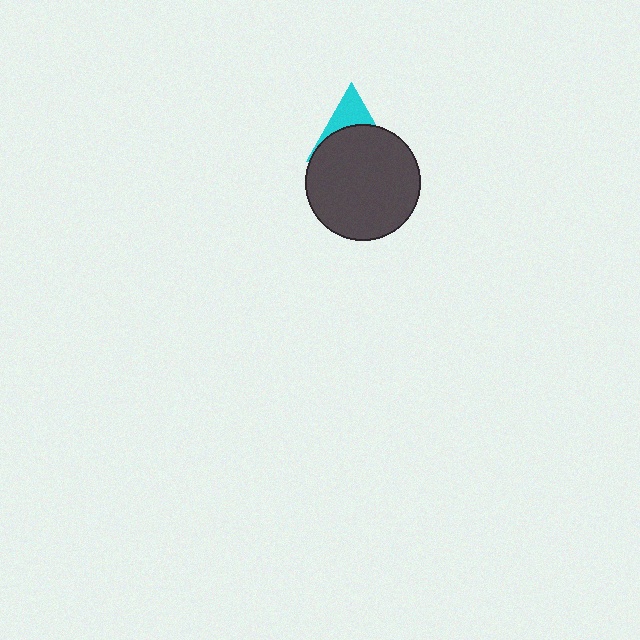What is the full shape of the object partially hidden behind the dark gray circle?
The partially hidden object is a cyan triangle.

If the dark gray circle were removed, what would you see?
You would see the complete cyan triangle.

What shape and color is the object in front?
The object in front is a dark gray circle.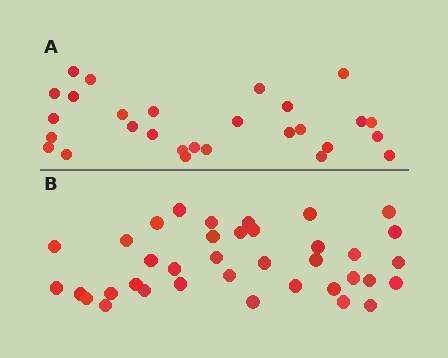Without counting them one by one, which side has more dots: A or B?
Region B (the bottom region) has more dots.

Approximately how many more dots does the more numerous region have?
Region B has roughly 8 or so more dots than region A.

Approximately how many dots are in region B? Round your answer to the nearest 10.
About 40 dots. (The exact count is 37, which rounds to 40.)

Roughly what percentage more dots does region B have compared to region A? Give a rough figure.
About 30% more.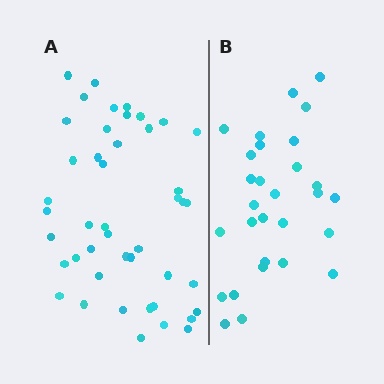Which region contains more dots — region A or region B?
Region A (the left region) has more dots.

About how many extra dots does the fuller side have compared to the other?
Region A has approximately 15 more dots than region B.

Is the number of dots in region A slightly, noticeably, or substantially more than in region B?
Region A has substantially more. The ratio is roughly 1.6 to 1.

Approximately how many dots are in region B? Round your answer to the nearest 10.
About 30 dots. (The exact count is 29, which rounds to 30.)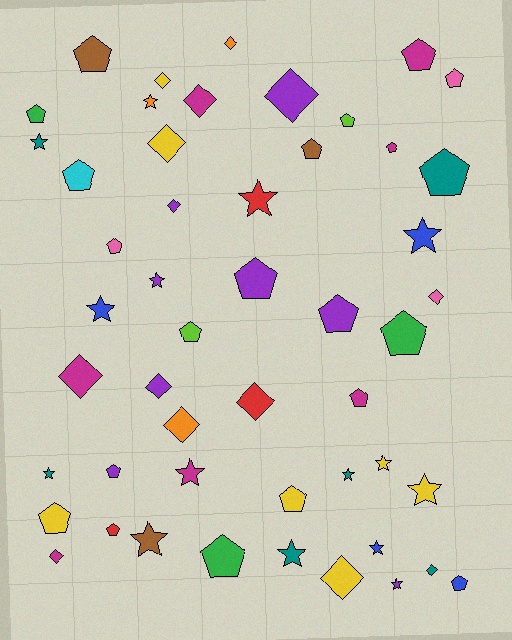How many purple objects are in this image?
There are 8 purple objects.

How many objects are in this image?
There are 50 objects.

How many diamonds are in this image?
There are 14 diamonds.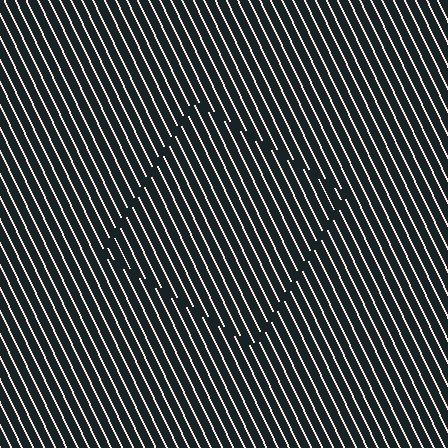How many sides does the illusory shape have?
4 sides — the line-ends trace a square.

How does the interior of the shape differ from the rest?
The interior of the shape contains the same grating, shifted by half a period — the contour is defined by the phase discontinuity where line-ends from the inner and outer gratings abut.